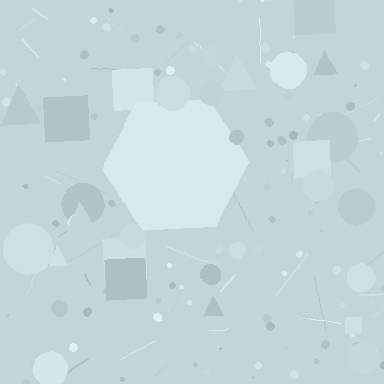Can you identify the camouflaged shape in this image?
The camouflaged shape is a hexagon.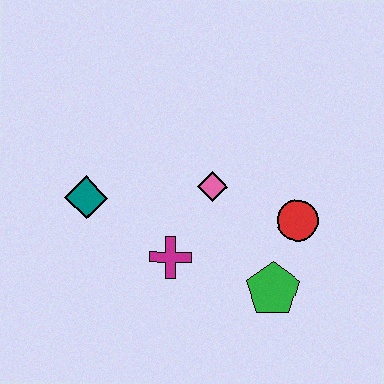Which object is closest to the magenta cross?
The pink diamond is closest to the magenta cross.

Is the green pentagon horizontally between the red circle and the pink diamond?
Yes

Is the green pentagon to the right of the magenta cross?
Yes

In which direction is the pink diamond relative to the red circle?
The pink diamond is to the left of the red circle.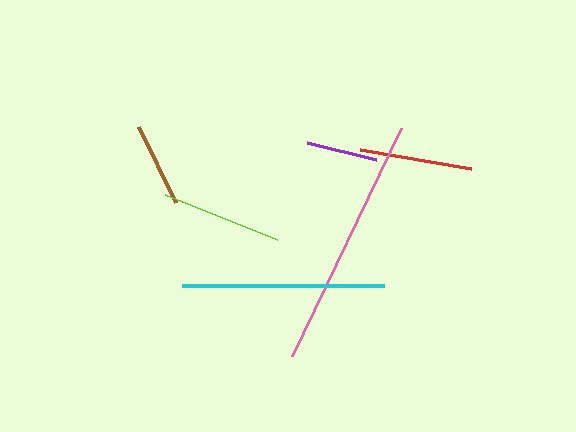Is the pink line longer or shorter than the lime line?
The pink line is longer than the lime line.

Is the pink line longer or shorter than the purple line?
The pink line is longer than the purple line.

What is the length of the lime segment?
The lime segment is approximately 121 pixels long.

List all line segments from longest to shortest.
From longest to shortest: pink, cyan, lime, red, brown, purple.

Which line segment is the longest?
The pink line is the longest at approximately 253 pixels.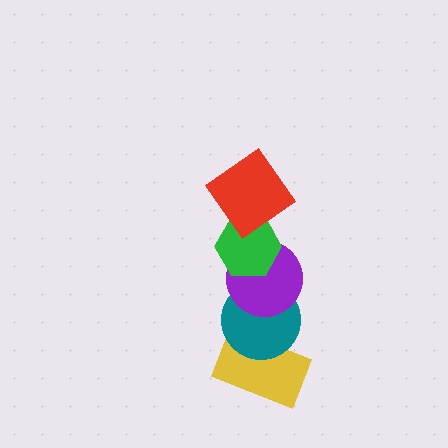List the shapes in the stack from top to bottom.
From top to bottom: the red diamond, the green hexagon, the purple circle, the teal circle, the yellow rectangle.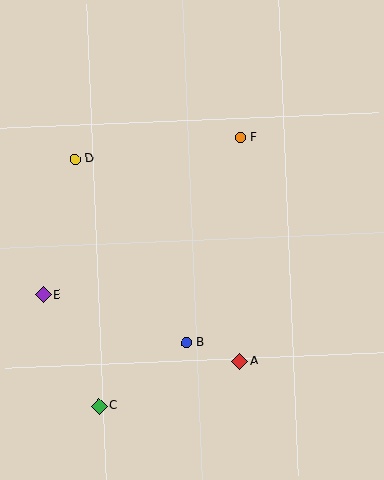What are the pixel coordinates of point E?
Point E is at (43, 295).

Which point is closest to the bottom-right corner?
Point A is closest to the bottom-right corner.